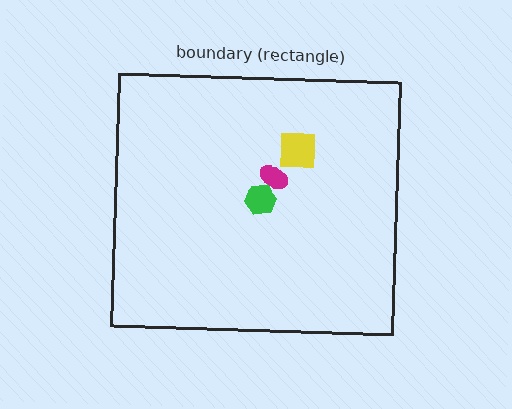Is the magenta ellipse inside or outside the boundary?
Inside.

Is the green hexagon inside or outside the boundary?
Inside.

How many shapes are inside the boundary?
3 inside, 0 outside.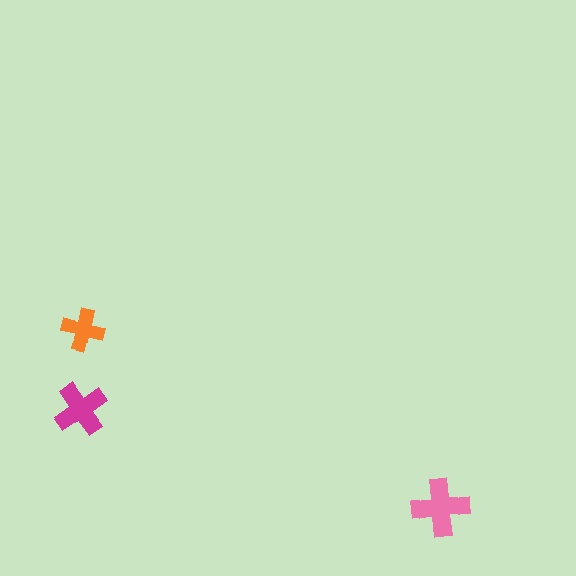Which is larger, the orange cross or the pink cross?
The pink one.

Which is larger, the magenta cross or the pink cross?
The pink one.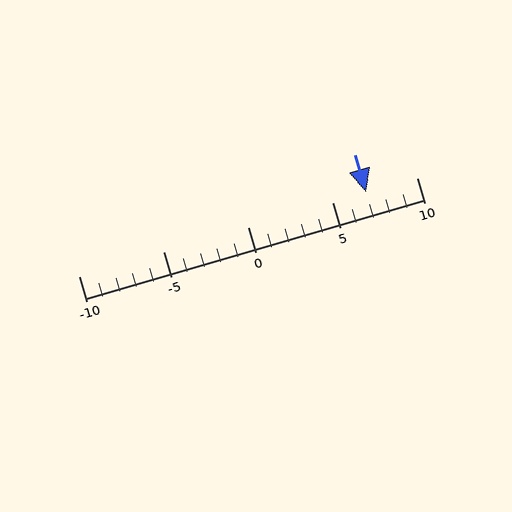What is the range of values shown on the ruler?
The ruler shows values from -10 to 10.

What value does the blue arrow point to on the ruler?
The blue arrow points to approximately 7.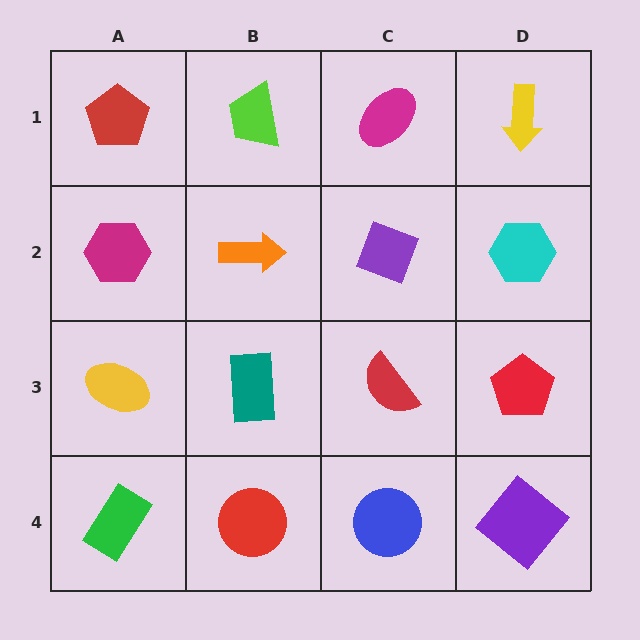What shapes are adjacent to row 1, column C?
A purple diamond (row 2, column C), a lime trapezoid (row 1, column B), a yellow arrow (row 1, column D).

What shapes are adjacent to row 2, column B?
A lime trapezoid (row 1, column B), a teal rectangle (row 3, column B), a magenta hexagon (row 2, column A), a purple diamond (row 2, column C).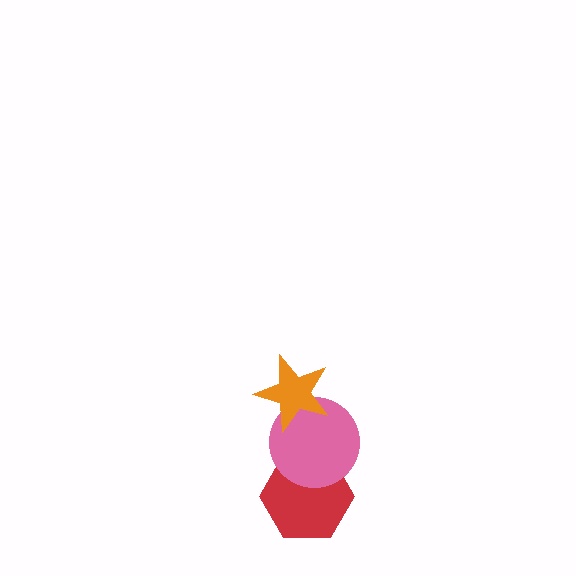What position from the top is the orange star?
The orange star is 1st from the top.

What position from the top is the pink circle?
The pink circle is 2nd from the top.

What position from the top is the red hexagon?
The red hexagon is 3rd from the top.